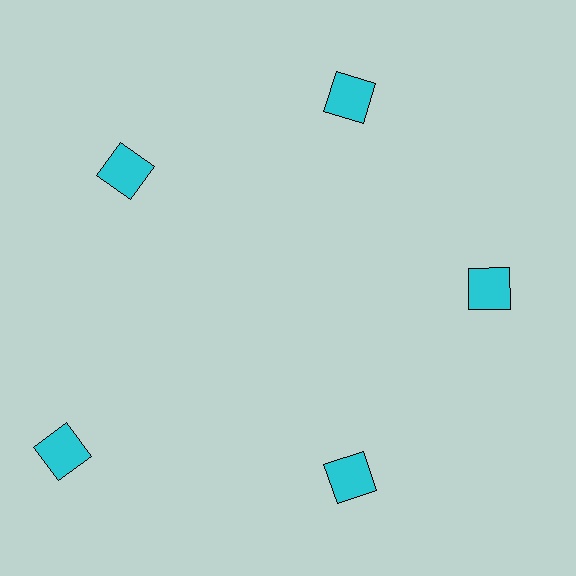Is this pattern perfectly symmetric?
No. The 5 cyan squares are arranged in a ring, but one element near the 8 o'clock position is pushed outward from the center, breaking the 5-fold rotational symmetry.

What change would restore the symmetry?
The symmetry would be restored by moving it inward, back onto the ring so that all 5 squares sit at equal angles and equal distance from the center.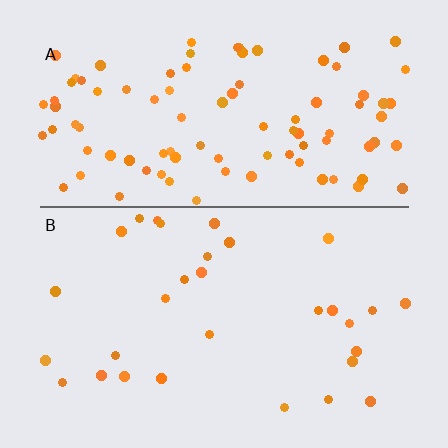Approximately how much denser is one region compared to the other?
Approximately 3.1× — region A over region B.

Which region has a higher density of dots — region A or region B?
A (the top).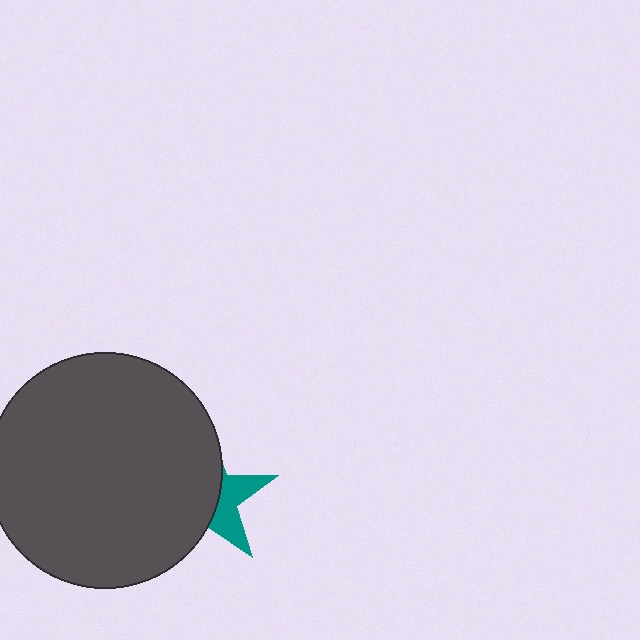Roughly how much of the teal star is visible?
A small part of it is visible (roughly 36%).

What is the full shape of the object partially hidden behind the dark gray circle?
The partially hidden object is a teal star.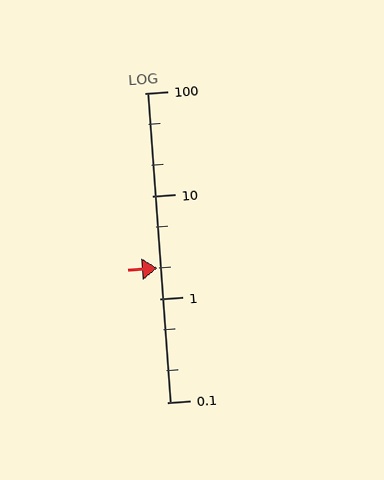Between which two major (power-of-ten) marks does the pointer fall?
The pointer is between 1 and 10.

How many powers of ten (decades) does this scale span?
The scale spans 3 decades, from 0.1 to 100.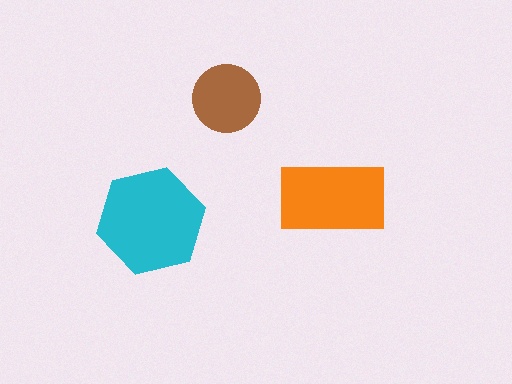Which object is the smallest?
The brown circle.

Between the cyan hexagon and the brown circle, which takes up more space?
The cyan hexagon.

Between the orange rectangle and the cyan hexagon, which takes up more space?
The cyan hexagon.